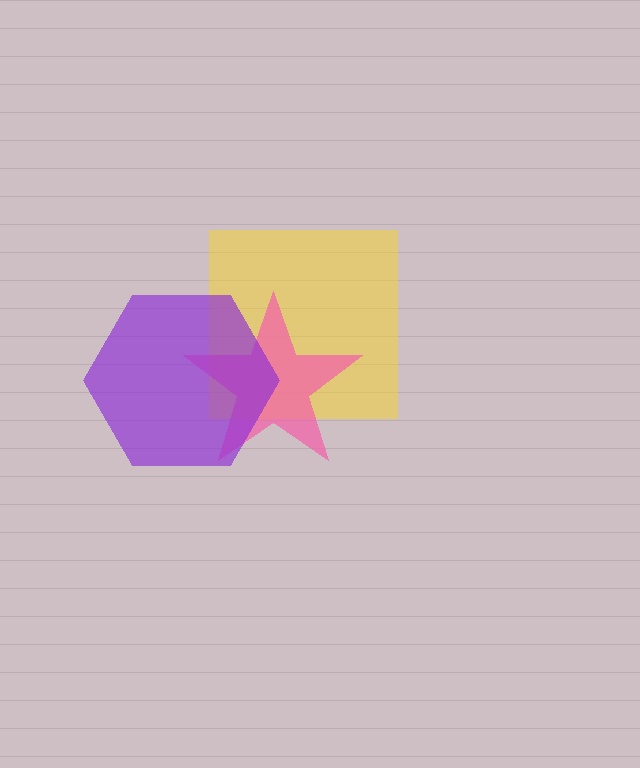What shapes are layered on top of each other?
The layered shapes are: a yellow square, a pink star, a purple hexagon.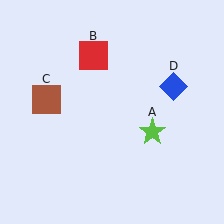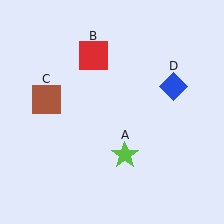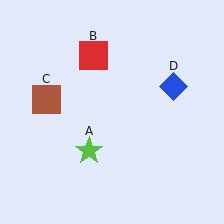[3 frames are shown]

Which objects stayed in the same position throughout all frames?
Red square (object B) and brown square (object C) and blue diamond (object D) remained stationary.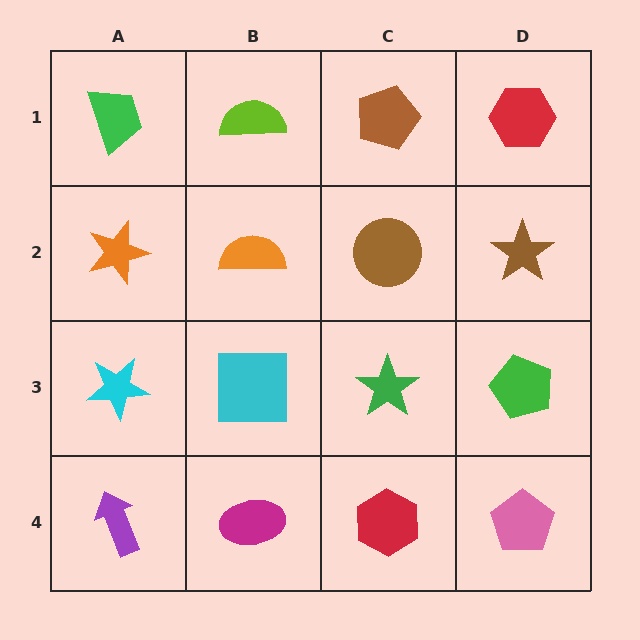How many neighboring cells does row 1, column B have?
3.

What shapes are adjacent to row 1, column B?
An orange semicircle (row 2, column B), a green trapezoid (row 1, column A), a brown pentagon (row 1, column C).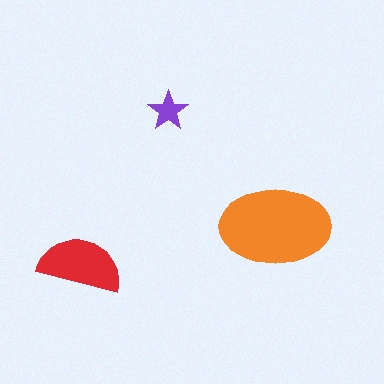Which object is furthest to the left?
The red semicircle is leftmost.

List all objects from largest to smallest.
The orange ellipse, the red semicircle, the purple star.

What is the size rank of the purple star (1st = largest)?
3rd.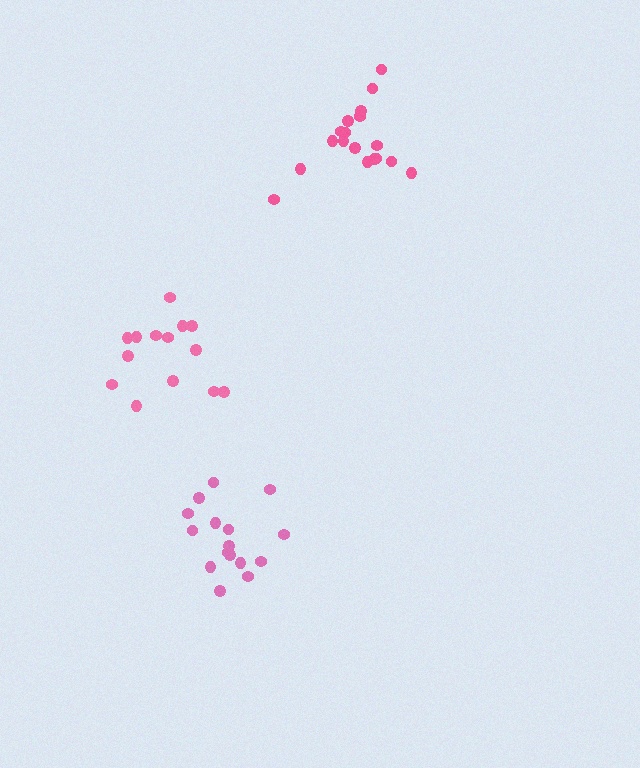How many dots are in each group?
Group 1: 18 dots, Group 2: 16 dots, Group 3: 14 dots (48 total).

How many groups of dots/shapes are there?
There are 3 groups.